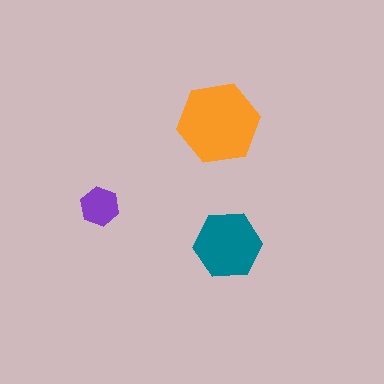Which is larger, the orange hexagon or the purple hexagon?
The orange one.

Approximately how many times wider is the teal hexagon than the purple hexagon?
About 1.5 times wider.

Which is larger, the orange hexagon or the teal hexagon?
The orange one.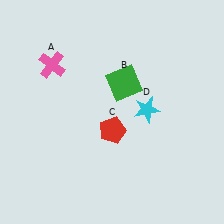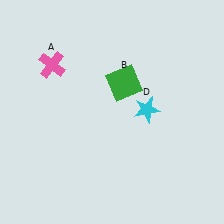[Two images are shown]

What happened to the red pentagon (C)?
The red pentagon (C) was removed in Image 2. It was in the bottom-right area of Image 1.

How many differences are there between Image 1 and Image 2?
There is 1 difference between the two images.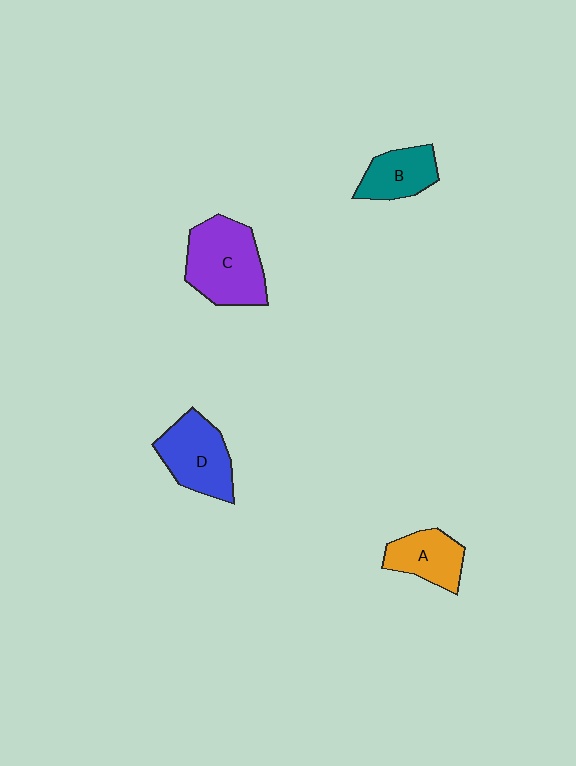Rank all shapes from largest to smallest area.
From largest to smallest: C (purple), D (blue), A (orange), B (teal).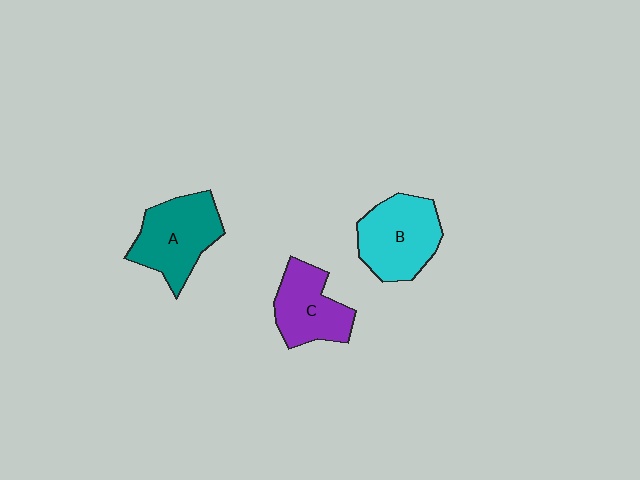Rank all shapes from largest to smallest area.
From largest to smallest: B (cyan), A (teal), C (purple).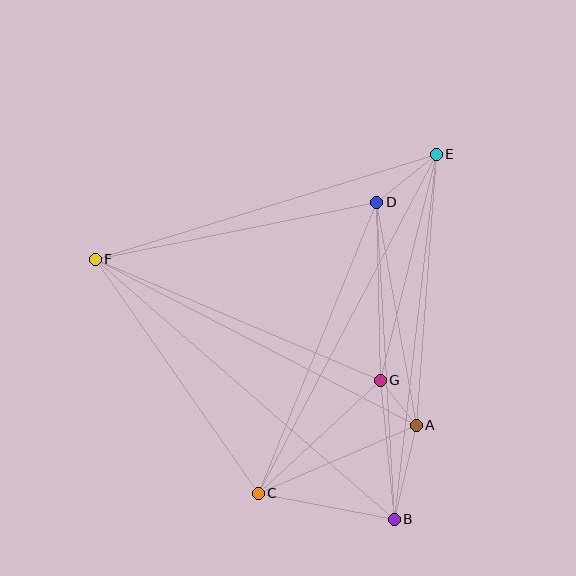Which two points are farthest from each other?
Points B and F are farthest from each other.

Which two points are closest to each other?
Points A and G are closest to each other.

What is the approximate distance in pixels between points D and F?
The distance between D and F is approximately 288 pixels.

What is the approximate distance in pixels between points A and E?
The distance between A and E is approximately 272 pixels.